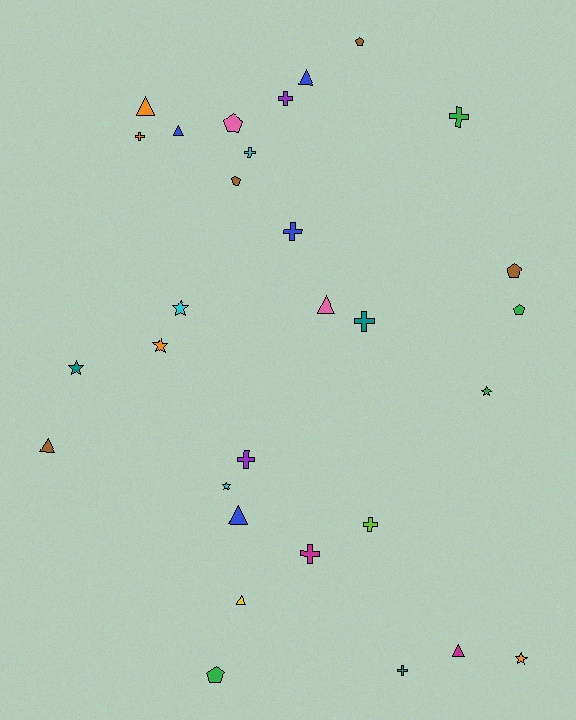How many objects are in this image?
There are 30 objects.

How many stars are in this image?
There are 6 stars.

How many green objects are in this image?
There are 4 green objects.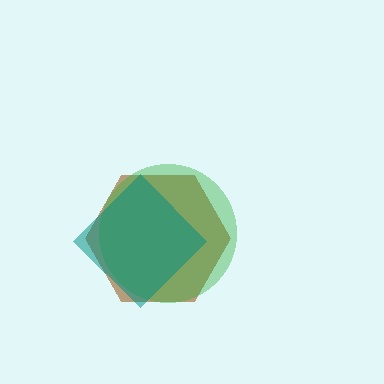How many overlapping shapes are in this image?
There are 3 overlapping shapes in the image.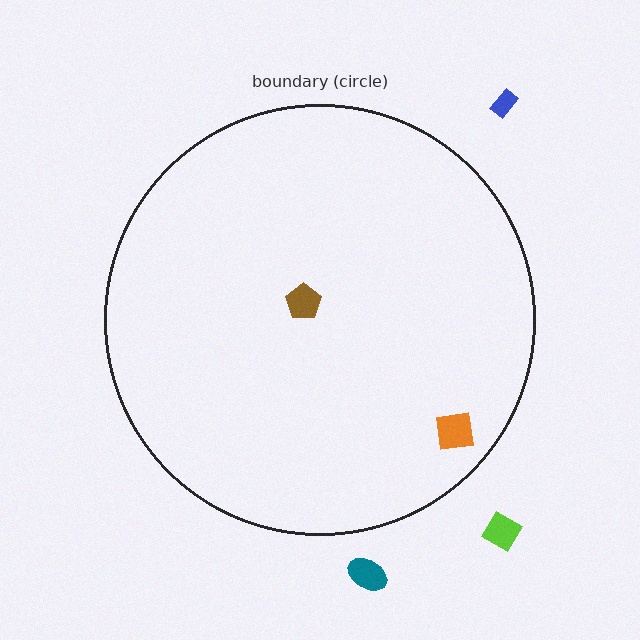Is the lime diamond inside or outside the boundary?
Outside.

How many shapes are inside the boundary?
2 inside, 3 outside.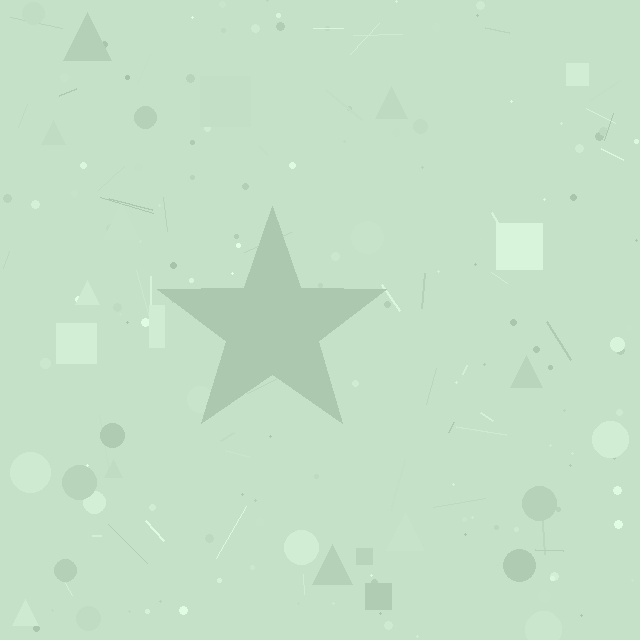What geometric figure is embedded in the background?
A star is embedded in the background.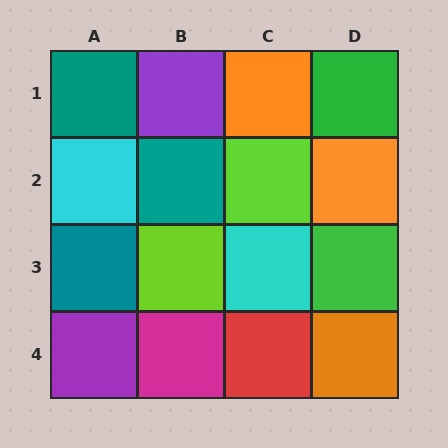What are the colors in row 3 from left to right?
Teal, lime, cyan, green.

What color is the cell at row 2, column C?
Lime.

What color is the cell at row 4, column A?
Purple.